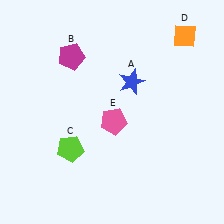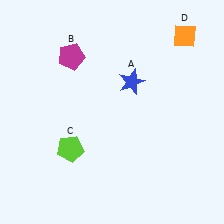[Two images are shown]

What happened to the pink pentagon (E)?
The pink pentagon (E) was removed in Image 2. It was in the bottom-right area of Image 1.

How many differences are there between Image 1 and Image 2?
There is 1 difference between the two images.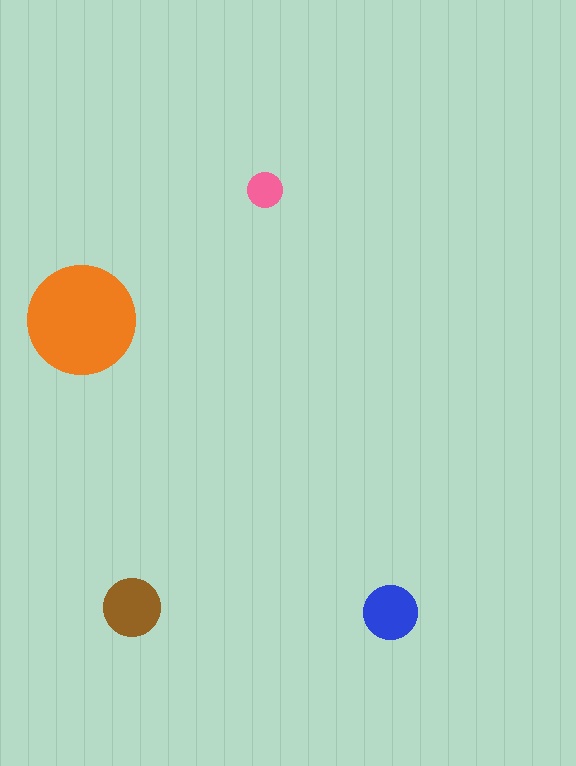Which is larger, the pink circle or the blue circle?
The blue one.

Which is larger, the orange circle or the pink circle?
The orange one.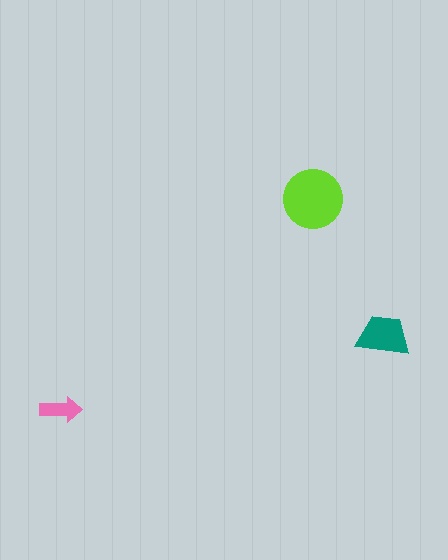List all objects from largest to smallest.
The lime circle, the teal trapezoid, the pink arrow.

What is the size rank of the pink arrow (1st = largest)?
3rd.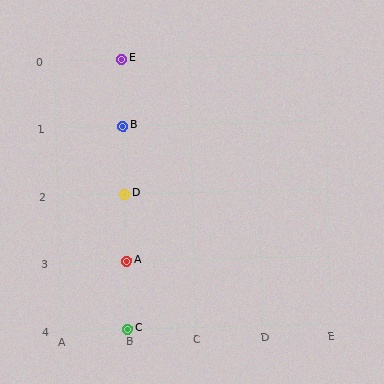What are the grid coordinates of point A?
Point A is at grid coordinates (B, 3).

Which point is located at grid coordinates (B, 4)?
Point C is at (B, 4).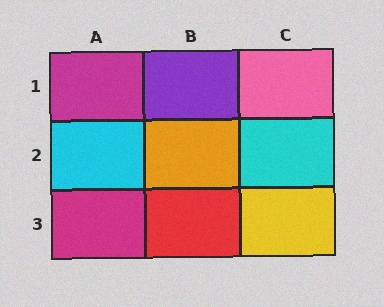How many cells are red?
1 cell is red.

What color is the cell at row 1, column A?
Magenta.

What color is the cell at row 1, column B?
Purple.